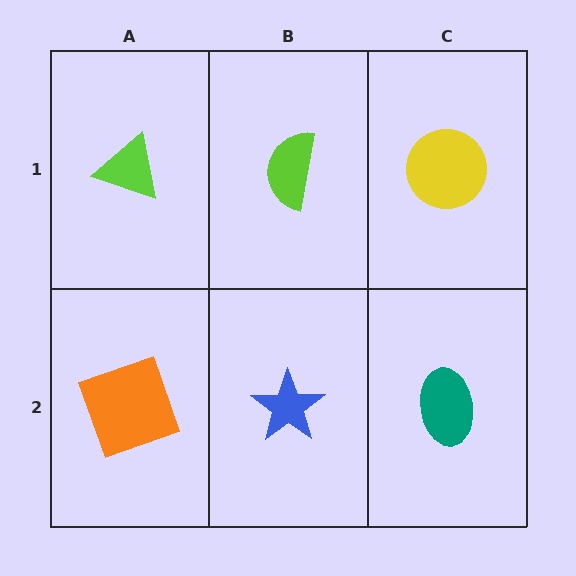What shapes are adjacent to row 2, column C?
A yellow circle (row 1, column C), a blue star (row 2, column B).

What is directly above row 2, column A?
A lime triangle.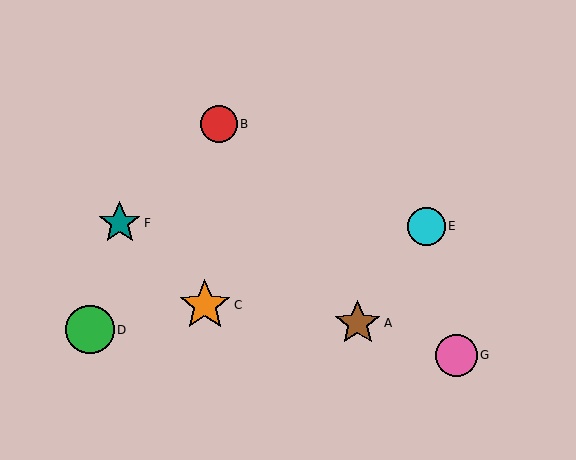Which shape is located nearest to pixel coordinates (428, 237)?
The cyan circle (labeled E) at (426, 226) is nearest to that location.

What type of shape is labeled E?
Shape E is a cyan circle.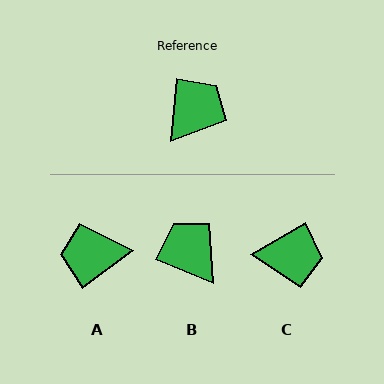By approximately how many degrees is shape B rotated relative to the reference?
Approximately 73 degrees counter-clockwise.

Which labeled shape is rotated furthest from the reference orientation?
A, about 133 degrees away.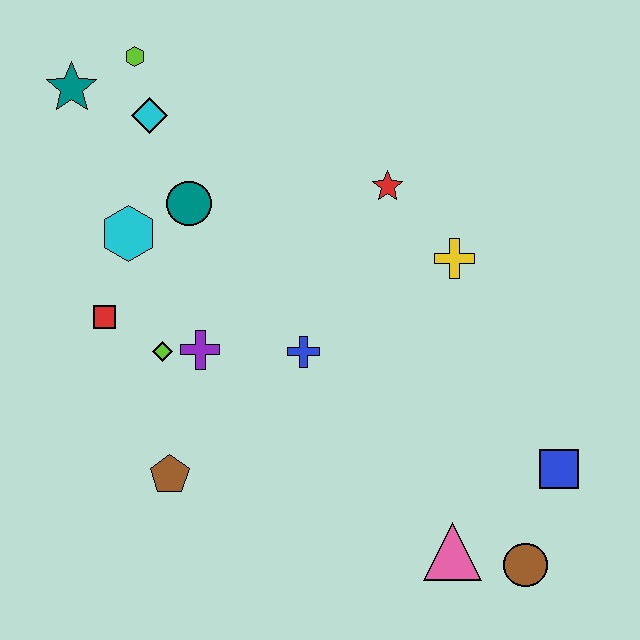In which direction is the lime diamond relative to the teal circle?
The lime diamond is below the teal circle.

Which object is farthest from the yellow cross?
The teal star is farthest from the yellow cross.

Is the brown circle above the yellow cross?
No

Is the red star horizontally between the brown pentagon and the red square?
No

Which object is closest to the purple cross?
The lime diamond is closest to the purple cross.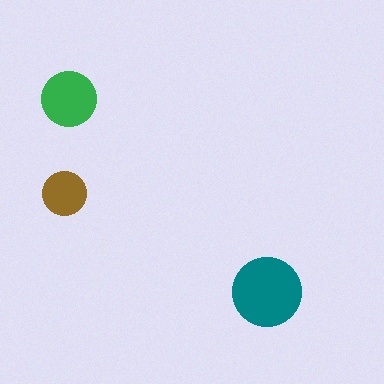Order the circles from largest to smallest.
the teal one, the green one, the brown one.